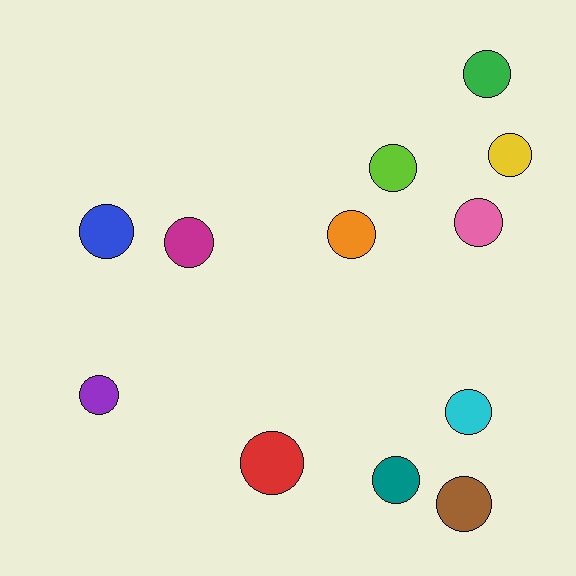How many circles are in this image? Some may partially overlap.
There are 12 circles.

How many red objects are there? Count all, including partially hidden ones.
There is 1 red object.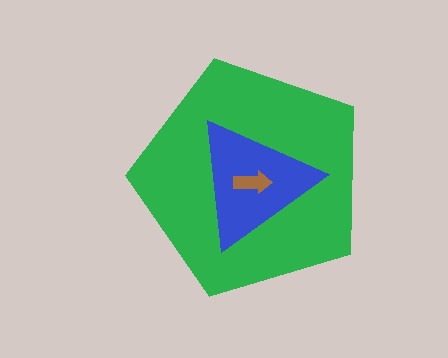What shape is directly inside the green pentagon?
The blue triangle.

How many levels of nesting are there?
3.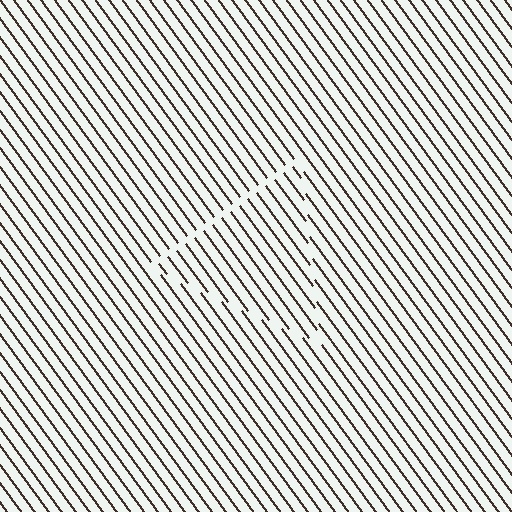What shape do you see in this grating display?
An illusory triangle. The interior of the shape contains the same grating, shifted by half a period — the contour is defined by the phase discontinuity where line-ends from the inner and outer gratings abut.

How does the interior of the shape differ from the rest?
The interior of the shape contains the same grating, shifted by half a period — the contour is defined by the phase discontinuity where line-ends from the inner and outer gratings abut.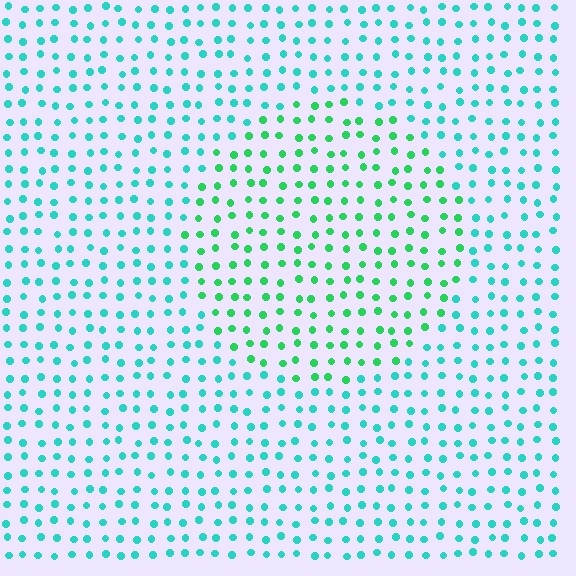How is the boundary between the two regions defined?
The boundary is defined purely by a slight shift in hue (about 36 degrees). Spacing, size, and orientation are identical on both sides.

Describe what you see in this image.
The image is filled with small cyan elements in a uniform arrangement. A circle-shaped region is visible where the elements are tinted to a slightly different hue, forming a subtle color boundary.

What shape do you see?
I see a circle.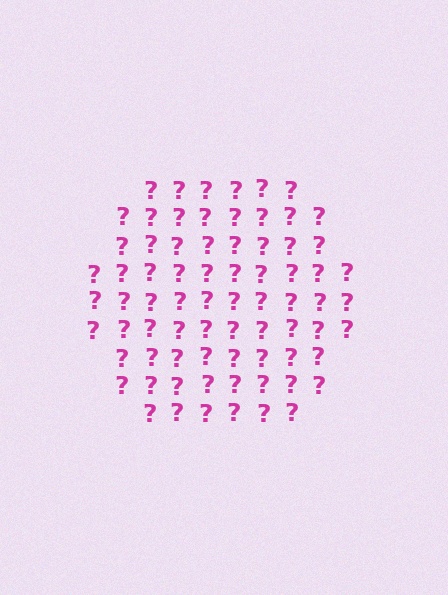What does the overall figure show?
The overall figure shows a hexagon.